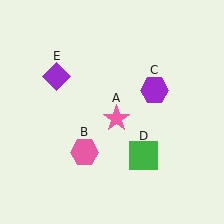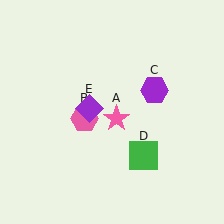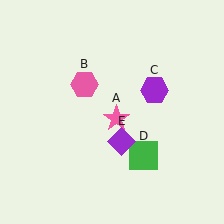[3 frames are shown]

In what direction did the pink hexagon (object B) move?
The pink hexagon (object B) moved up.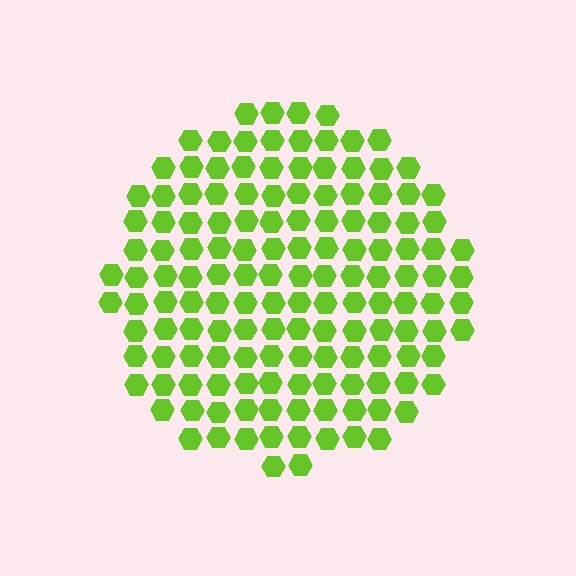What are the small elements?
The small elements are hexagons.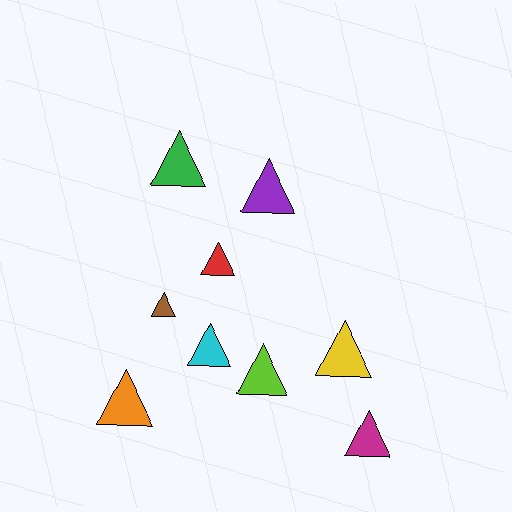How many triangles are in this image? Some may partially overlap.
There are 9 triangles.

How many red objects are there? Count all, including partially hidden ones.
There is 1 red object.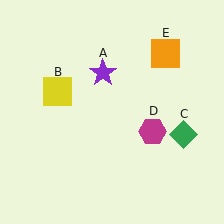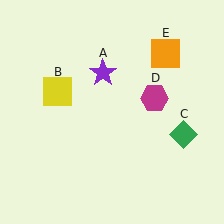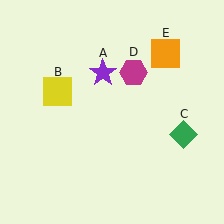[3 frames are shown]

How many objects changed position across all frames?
1 object changed position: magenta hexagon (object D).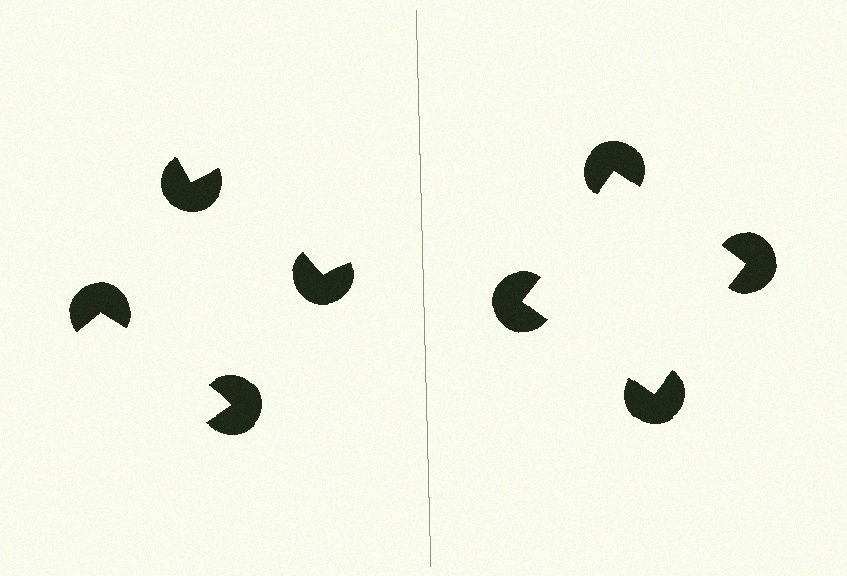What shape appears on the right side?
An illusory square.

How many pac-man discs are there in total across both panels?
8 — 4 on each side.